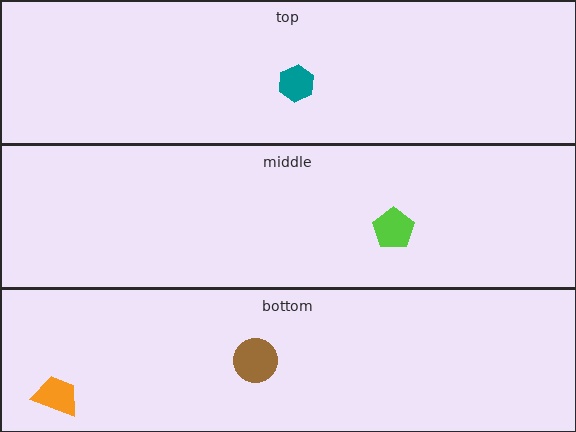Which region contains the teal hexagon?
The top region.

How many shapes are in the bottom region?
2.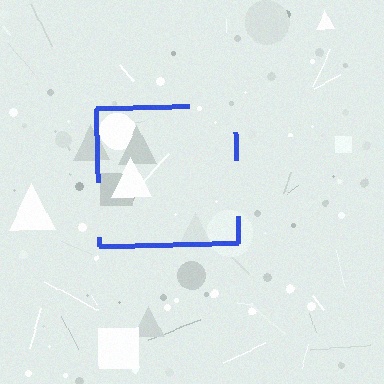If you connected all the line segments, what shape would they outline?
They would outline a square.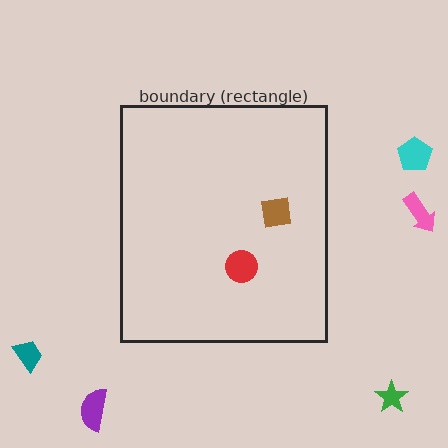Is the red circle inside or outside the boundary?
Inside.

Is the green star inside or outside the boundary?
Outside.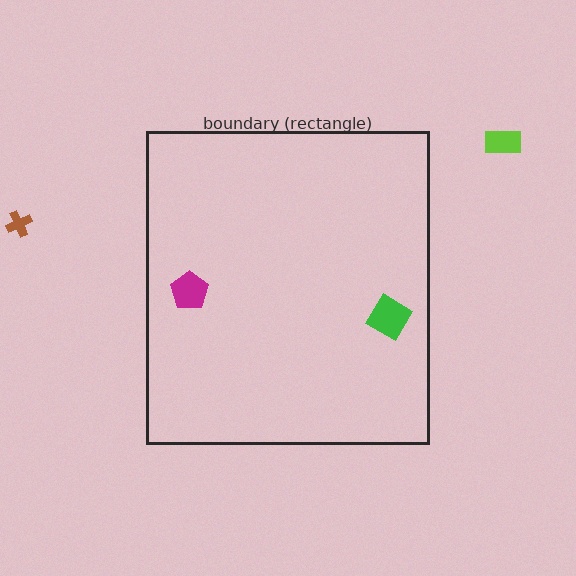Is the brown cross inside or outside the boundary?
Outside.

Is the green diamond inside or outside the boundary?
Inside.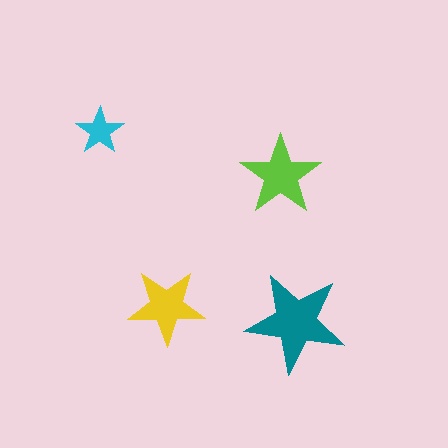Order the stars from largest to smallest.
the teal one, the lime one, the yellow one, the cyan one.